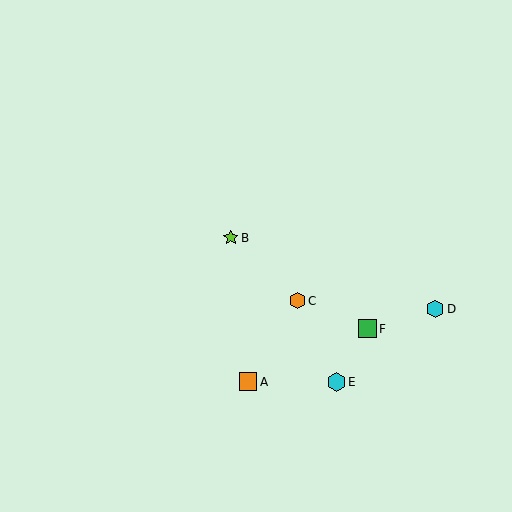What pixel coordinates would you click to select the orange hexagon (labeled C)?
Click at (297, 301) to select the orange hexagon C.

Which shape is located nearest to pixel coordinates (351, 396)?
The cyan hexagon (labeled E) at (336, 382) is nearest to that location.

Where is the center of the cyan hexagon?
The center of the cyan hexagon is at (336, 382).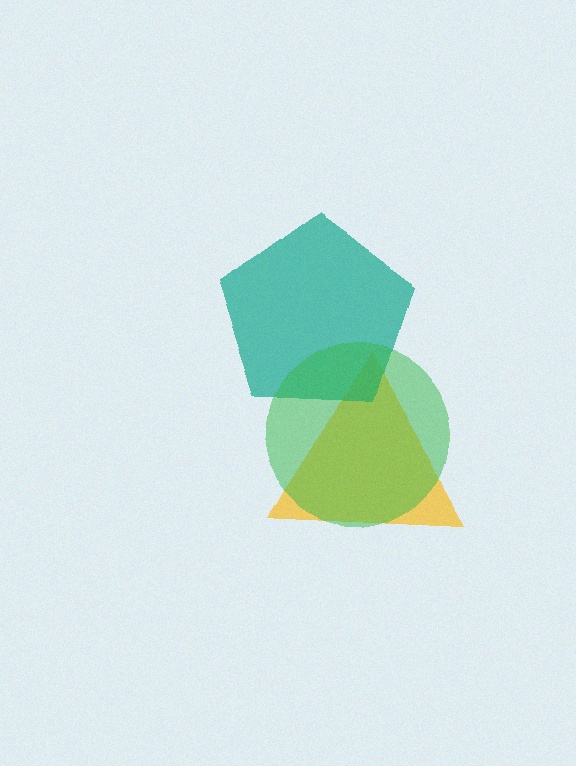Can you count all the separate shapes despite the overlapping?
Yes, there are 3 separate shapes.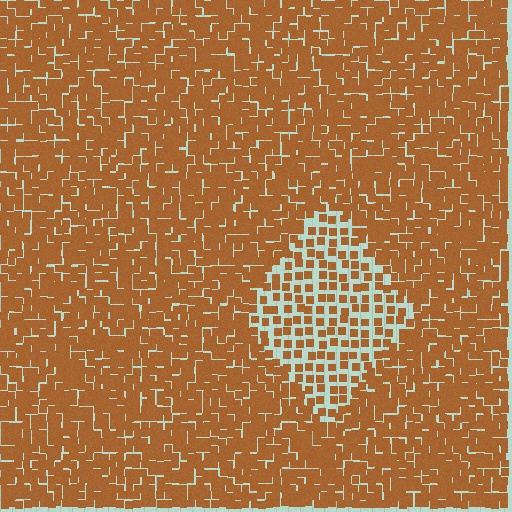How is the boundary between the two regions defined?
The boundary is defined by a change in element density (approximately 2.1x ratio). All elements are the same color, size, and shape.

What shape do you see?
I see a diamond.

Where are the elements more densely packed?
The elements are more densely packed outside the diamond boundary.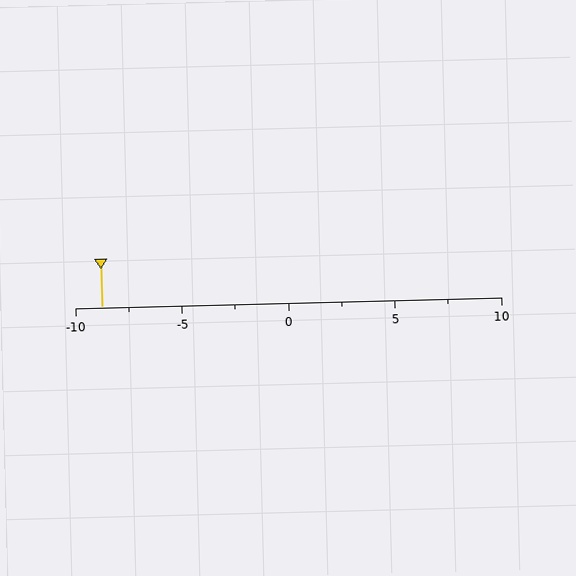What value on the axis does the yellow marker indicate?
The marker indicates approximately -8.8.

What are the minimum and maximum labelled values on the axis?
The axis runs from -10 to 10.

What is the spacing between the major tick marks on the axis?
The major ticks are spaced 5 apart.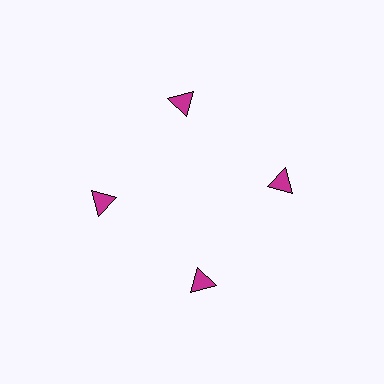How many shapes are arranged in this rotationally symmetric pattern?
There are 4 shapes, arranged in 4 groups of 1.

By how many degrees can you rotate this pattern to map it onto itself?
The pattern maps onto itself every 90 degrees of rotation.